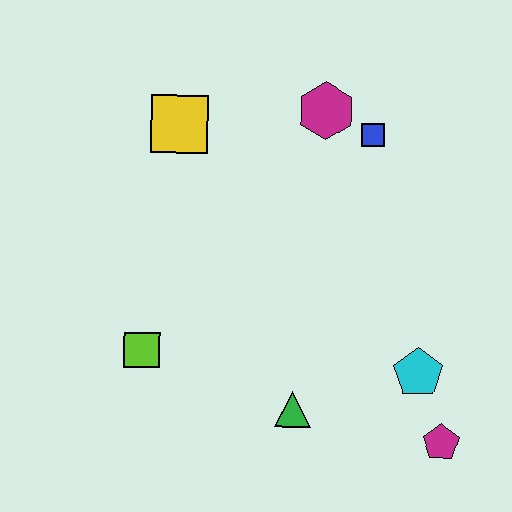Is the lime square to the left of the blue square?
Yes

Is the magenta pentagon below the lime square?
Yes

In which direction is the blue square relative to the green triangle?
The blue square is above the green triangle.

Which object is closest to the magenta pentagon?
The cyan pentagon is closest to the magenta pentagon.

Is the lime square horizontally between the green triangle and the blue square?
No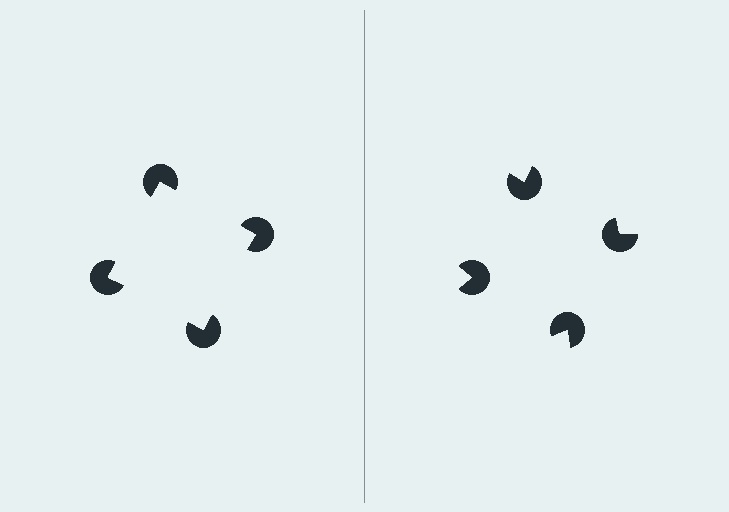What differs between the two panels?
The pac-man discs are positioned identically on both sides; only the wedge orientations differ. On the left they align to a square; on the right they are misaligned.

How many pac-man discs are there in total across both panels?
8 — 4 on each side.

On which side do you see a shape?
An illusory square appears on the left side. On the right side the wedge cuts are rotated, so no coherent shape forms.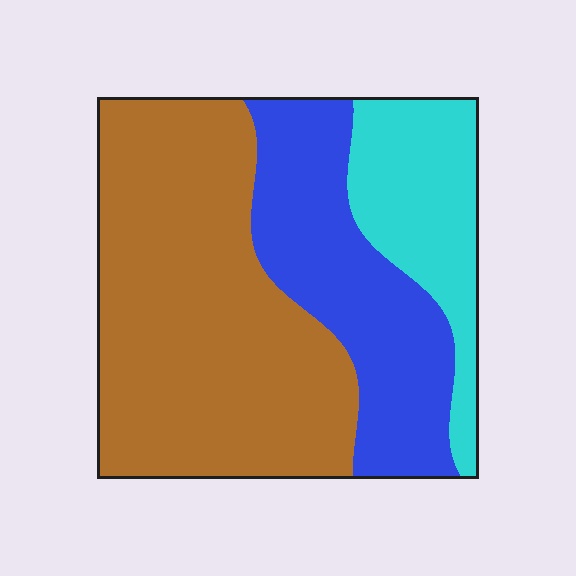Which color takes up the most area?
Brown, at roughly 55%.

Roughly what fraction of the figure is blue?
Blue takes up about one quarter (1/4) of the figure.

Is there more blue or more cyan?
Blue.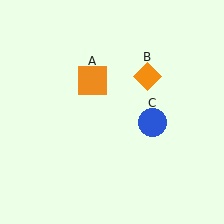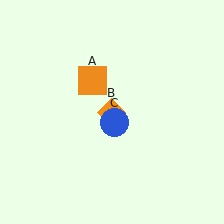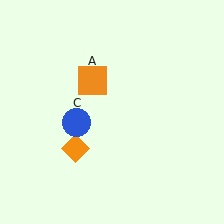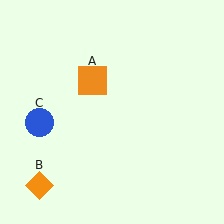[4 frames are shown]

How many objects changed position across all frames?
2 objects changed position: orange diamond (object B), blue circle (object C).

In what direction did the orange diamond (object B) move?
The orange diamond (object B) moved down and to the left.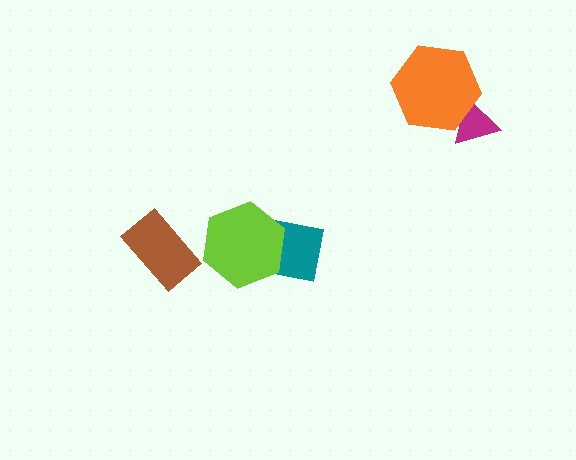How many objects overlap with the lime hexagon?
1 object overlaps with the lime hexagon.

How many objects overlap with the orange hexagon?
1 object overlaps with the orange hexagon.